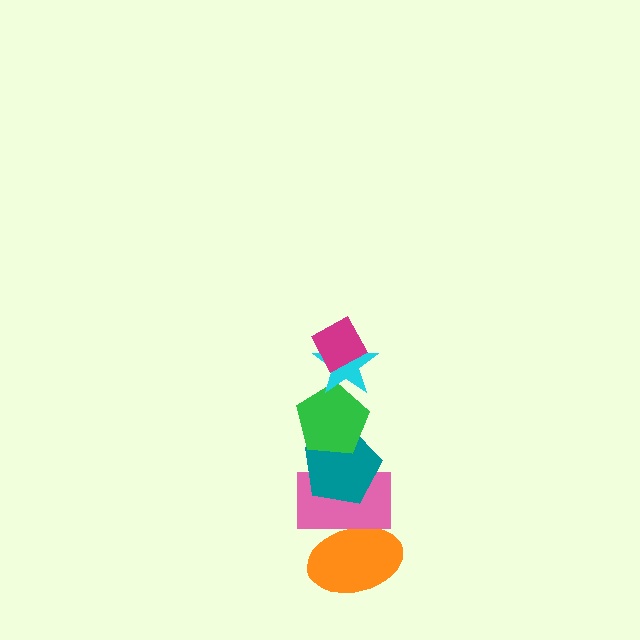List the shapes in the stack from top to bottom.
From top to bottom: the magenta diamond, the cyan star, the green pentagon, the teal pentagon, the pink rectangle, the orange ellipse.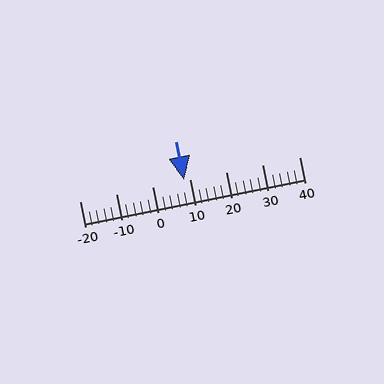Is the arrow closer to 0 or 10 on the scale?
The arrow is closer to 10.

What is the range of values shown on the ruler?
The ruler shows values from -20 to 40.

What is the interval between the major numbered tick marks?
The major tick marks are spaced 10 units apart.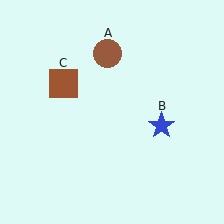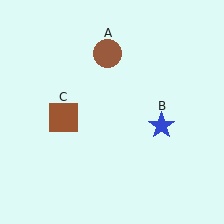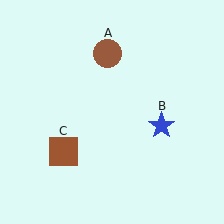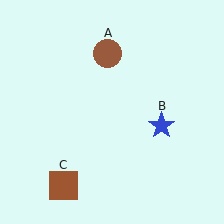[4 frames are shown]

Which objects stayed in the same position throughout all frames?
Brown circle (object A) and blue star (object B) remained stationary.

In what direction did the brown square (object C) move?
The brown square (object C) moved down.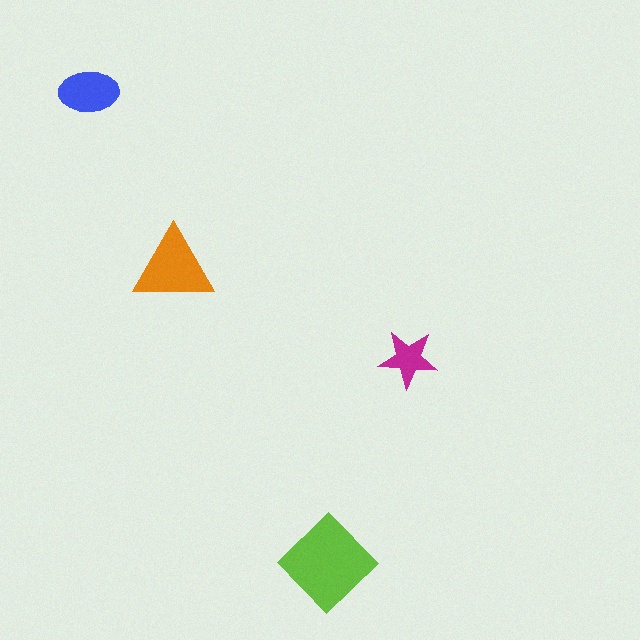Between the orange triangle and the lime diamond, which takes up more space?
The lime diamond.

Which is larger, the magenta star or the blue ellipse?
The blue ellipse.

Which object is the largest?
The lime diamond.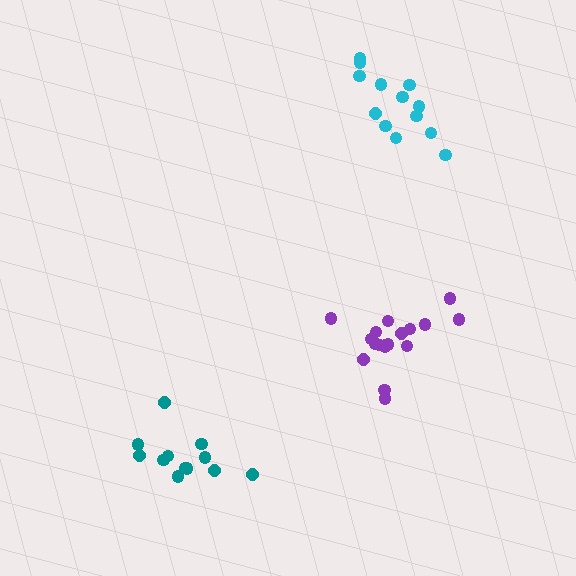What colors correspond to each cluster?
The clusters are colored: purple, teal, cyan.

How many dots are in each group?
Group 1: 18 dots, Group 2: 12 dots, Group 3: 13 dots (43 total).